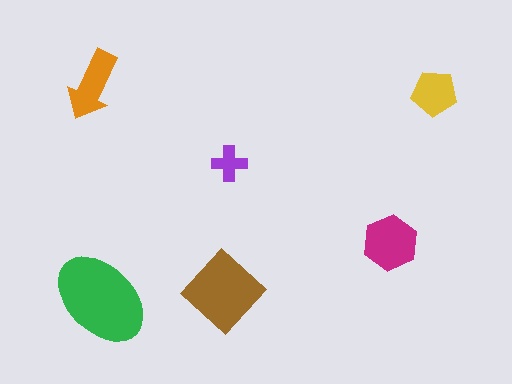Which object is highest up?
The orange arrow is topmost.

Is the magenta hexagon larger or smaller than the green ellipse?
Smaller.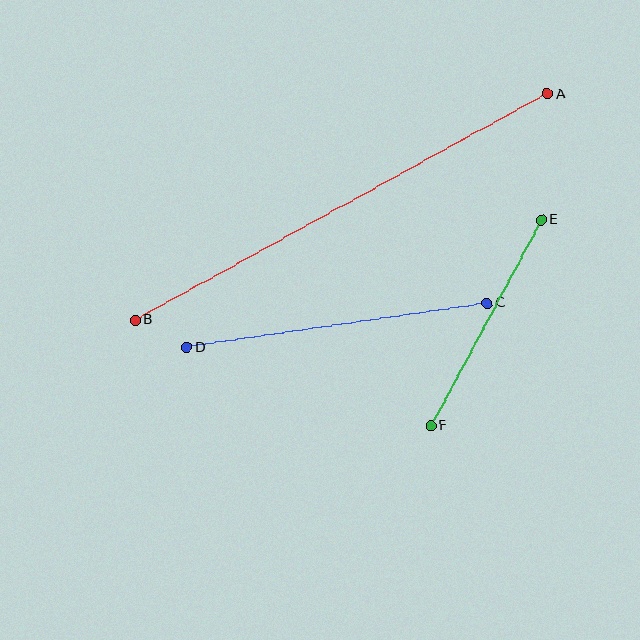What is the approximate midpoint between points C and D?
The midpoint is at approximately (337, 325) pixels.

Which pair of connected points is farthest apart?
Points A and B are farthest apart.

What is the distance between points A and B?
The distance is approximately 470 pixels.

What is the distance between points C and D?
The distance is approximately 303 pixels.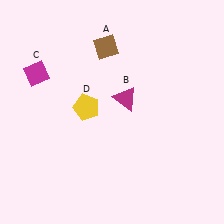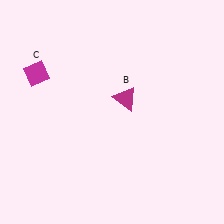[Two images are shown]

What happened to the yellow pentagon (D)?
The yellow pentagon (D) was removed in Image 2. It was in the top-left area of Image 1.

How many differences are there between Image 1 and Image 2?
There are 2 differences between the two images.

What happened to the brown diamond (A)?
The brown diamond (A) was removed in Image 2. It was in the top-left area of Image 1.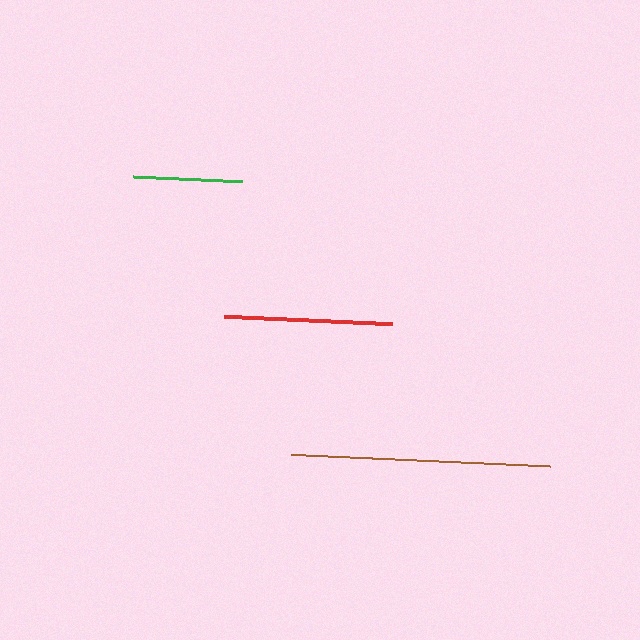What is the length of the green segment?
The green segment is approximately 109 pixels long.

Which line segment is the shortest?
The green line is the shortest at approximately 109 pixels.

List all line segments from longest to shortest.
From longest to shortest: brown, red, green.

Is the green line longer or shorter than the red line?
The red line is longer than the green line.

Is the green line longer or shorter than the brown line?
The brown line is longer than the green line.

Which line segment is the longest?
The brown line is the longest at approximately 258 pixels.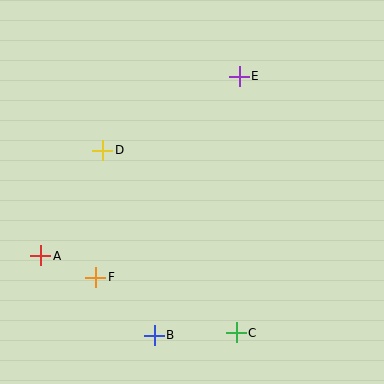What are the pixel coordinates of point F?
Point F is at (96, 277).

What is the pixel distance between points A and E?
The distance between A and E is 268 pixels.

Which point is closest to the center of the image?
Point D at (103, 150) is closest to the center.